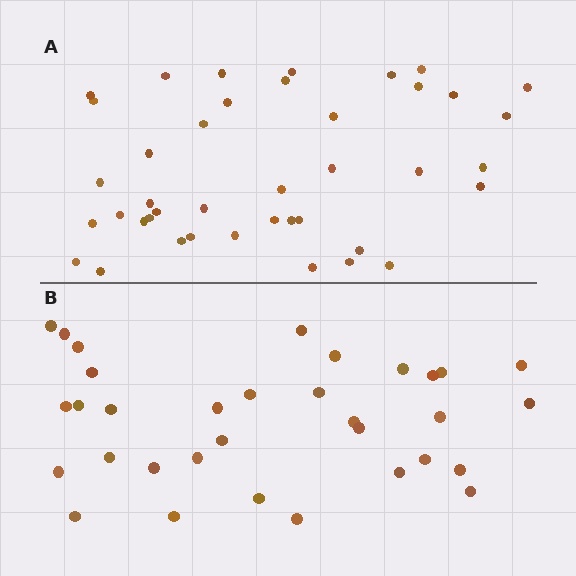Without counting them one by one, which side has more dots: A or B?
Region A (the top region) has more dots.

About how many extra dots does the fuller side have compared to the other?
Region A has roughly 8 or so more dots than region B.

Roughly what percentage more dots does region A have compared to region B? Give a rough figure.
About 25% more.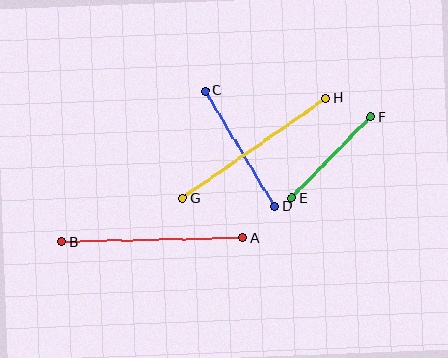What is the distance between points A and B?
The distance is approximately 181 pixels.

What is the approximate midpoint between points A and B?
The midpoint is at approximately (152, 240) pixels.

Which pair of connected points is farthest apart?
Points A and B are farthest apart.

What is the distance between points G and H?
The distance is approximately 175 pixels.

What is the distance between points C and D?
The distance is approximately 135 pixels.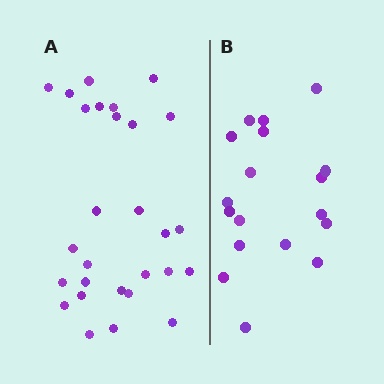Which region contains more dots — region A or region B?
Region A (the left region) has more dots.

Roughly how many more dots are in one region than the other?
Region A has roughly 10 or so more dots than region B.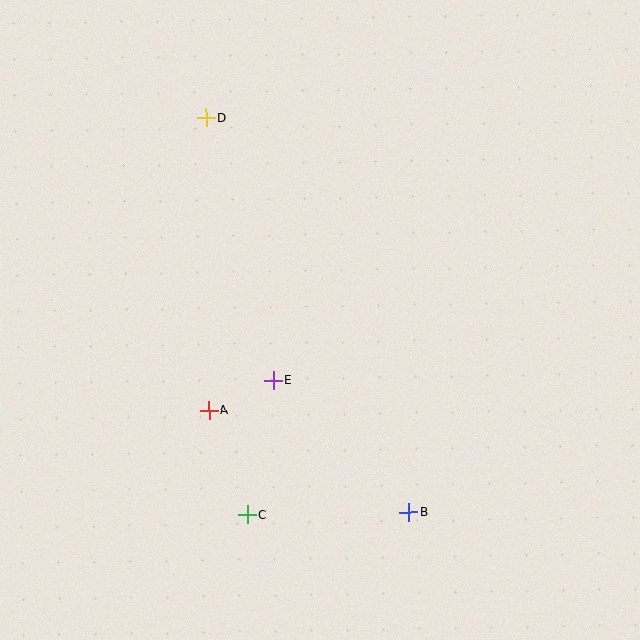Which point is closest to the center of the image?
Point E at (273, 380) is closest to the center.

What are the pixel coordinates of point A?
Point A is at (209, 410).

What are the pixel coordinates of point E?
Point E is at (273, 380).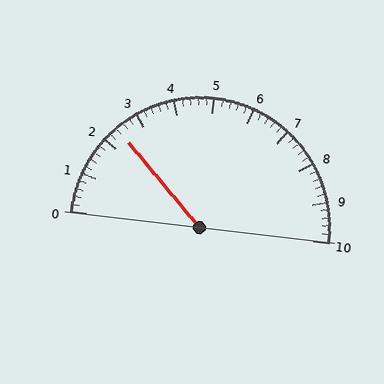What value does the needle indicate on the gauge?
The needle indicates approximately 2.4.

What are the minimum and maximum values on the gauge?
The gauge ranges from 0 to 10.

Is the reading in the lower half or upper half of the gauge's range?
The reading is in the lower half of the range (0 to 10).